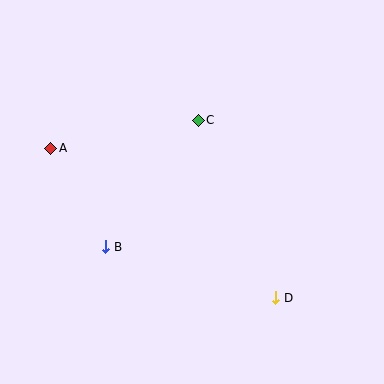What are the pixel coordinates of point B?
Point B is at (106, 247).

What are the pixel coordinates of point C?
Point C is at (198, 120).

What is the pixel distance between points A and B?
The distance between A and B is 113 pixels.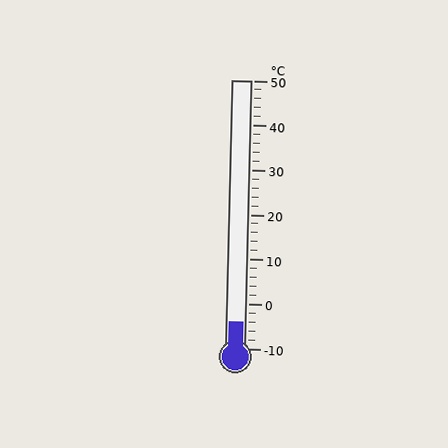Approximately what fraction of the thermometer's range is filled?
The thermometer is filled to approximately 10% of its range.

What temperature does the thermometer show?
The thermometer shows approximately -4°C.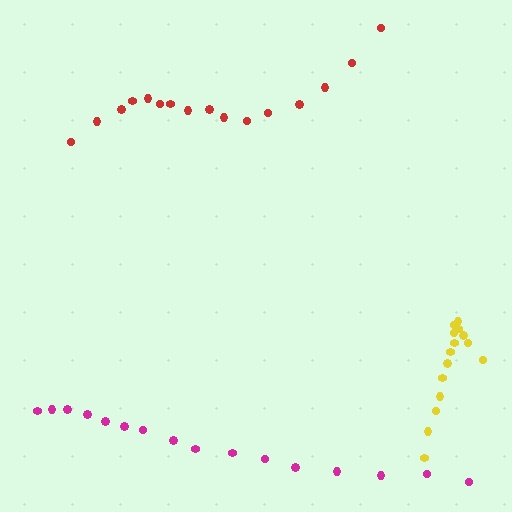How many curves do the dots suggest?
There are 3 distinct paths.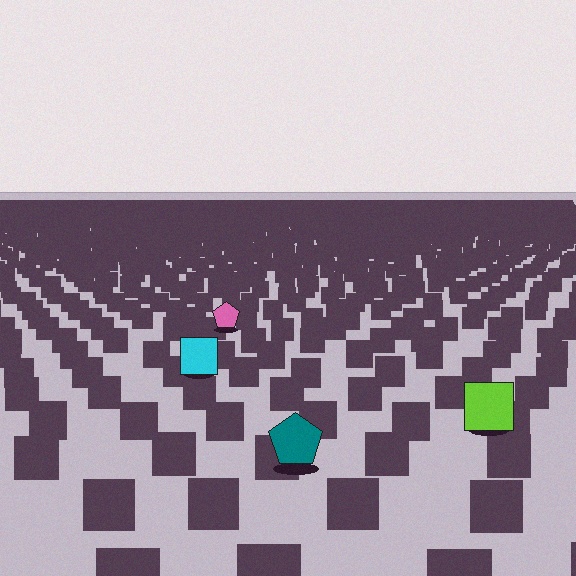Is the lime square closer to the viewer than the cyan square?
Yes. The lime square is closer — you can tell from the texture gradient: the ground texture is coarser near it.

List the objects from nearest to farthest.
From nearest to farthest: the teal pentagon, the lime square, the cyan square, the pink pentagon.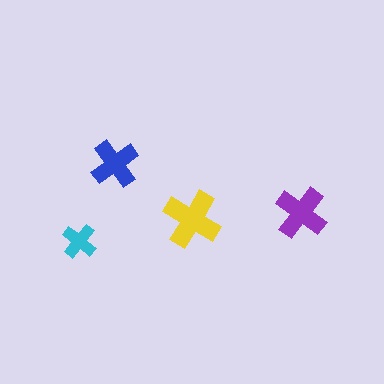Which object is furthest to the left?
The cyan cross is leftmost.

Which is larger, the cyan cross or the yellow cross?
The yellow one.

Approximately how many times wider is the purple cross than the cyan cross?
About 1.5 times wider.